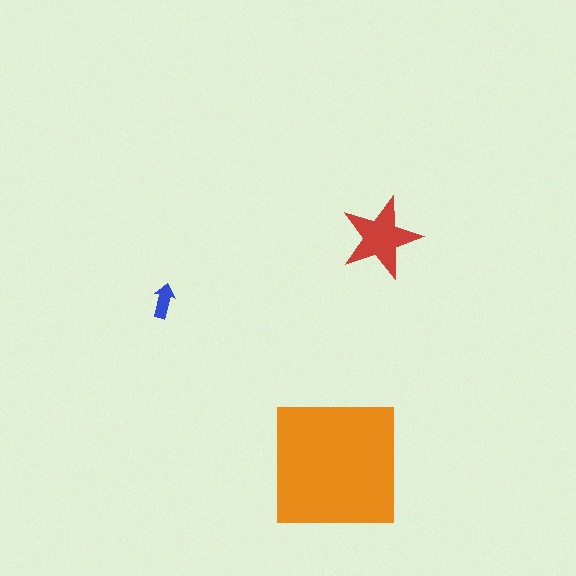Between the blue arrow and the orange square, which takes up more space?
The orange square.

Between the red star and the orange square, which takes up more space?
The orange square.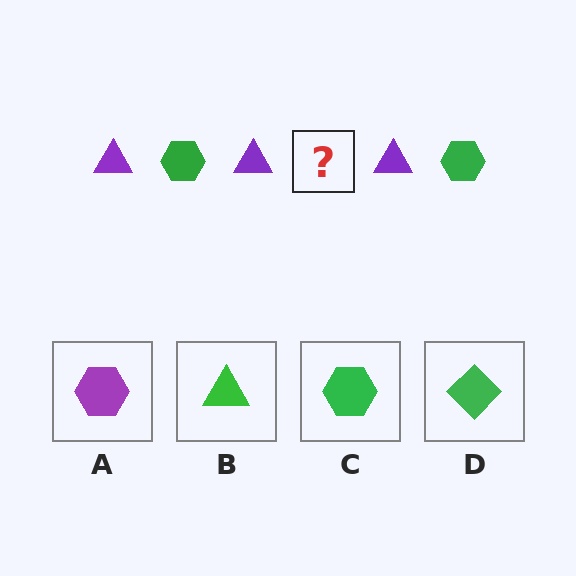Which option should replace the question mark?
Option C.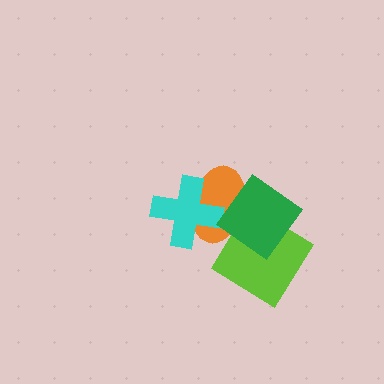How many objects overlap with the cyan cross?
1 object overlaps with the cyan cross.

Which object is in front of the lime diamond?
The green diamond is in front of the lime diamond.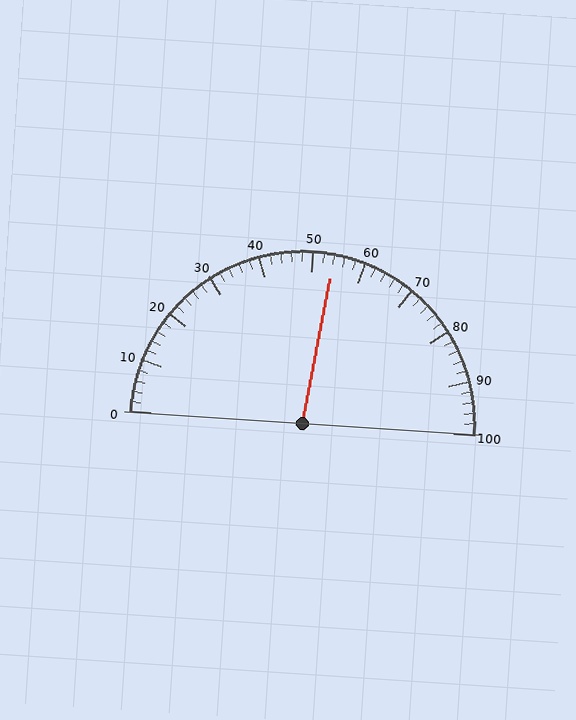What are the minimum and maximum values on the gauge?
The gauge ranges from 0 to 100.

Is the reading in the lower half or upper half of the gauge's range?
The reading is in the upper half of the range (0 to 100).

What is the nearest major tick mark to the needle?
The nearest major tick mark is 50.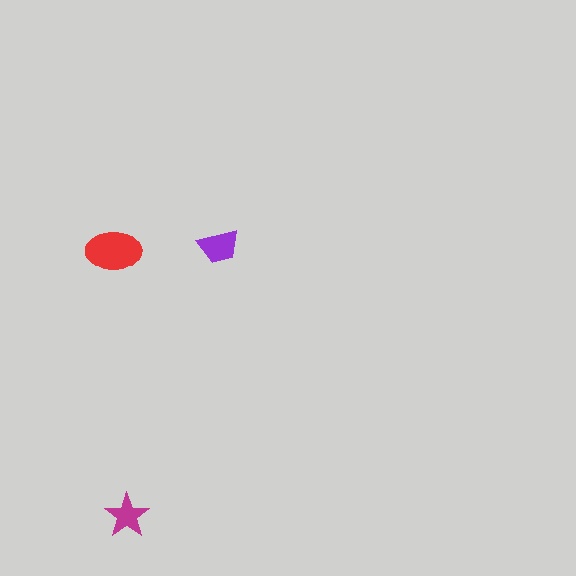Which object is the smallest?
The magenta star.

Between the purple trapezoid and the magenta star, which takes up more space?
The purple trapezoid.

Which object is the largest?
The red ellipse.